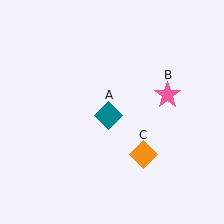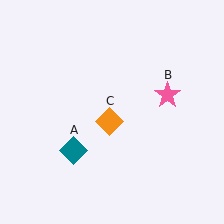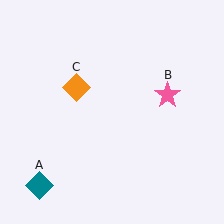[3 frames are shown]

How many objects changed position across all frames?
2 objects changed position: teal diamond (object A), orange diamond (object C).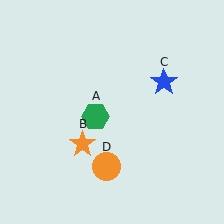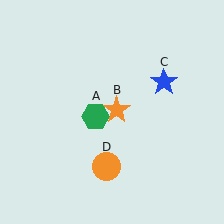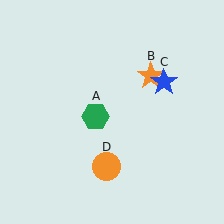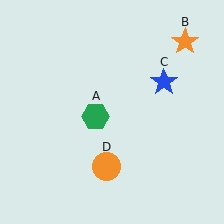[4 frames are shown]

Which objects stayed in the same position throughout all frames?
Green hexagon (object A) and blue star (object C) and orange circle (object D) remained stationary.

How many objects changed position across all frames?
1 object changed position: orange star (object B).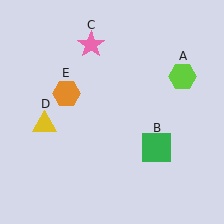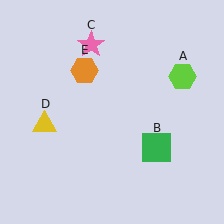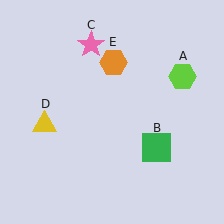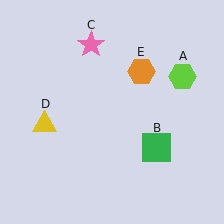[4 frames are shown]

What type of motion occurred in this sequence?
The orange hexagon (object E) rotated clockwise around the center of the scene.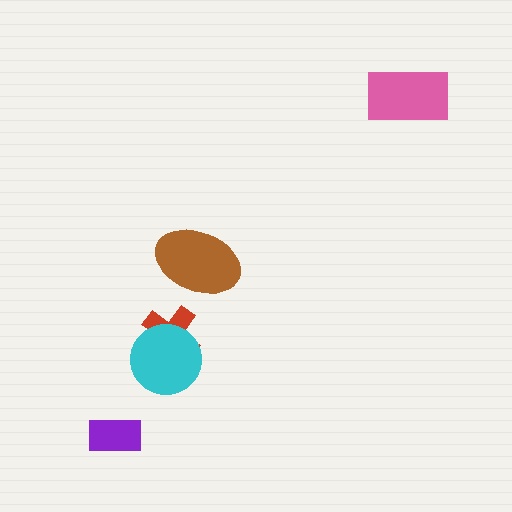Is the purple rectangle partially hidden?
No, no other shape covers it.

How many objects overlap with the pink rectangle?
0 objects overlap with the pink rectangle.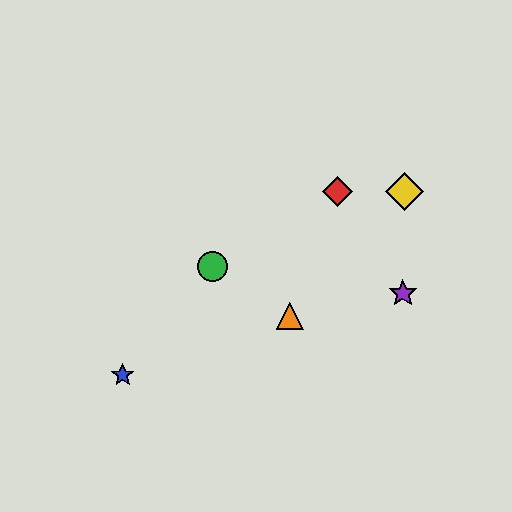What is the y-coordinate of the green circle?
The green circle is at y≈267.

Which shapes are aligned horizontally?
The red diamond, the yellow diamond are aligned horizontally.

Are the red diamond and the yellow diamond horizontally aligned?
Yes, both are at y≈191.